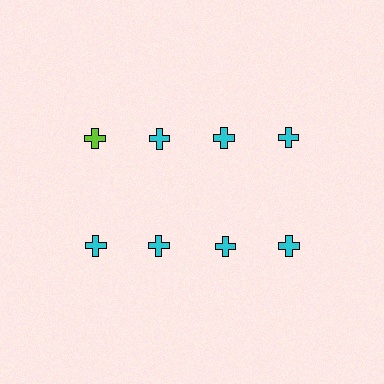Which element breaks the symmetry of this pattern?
The lime cross in the top row, leftmost column breaks the symmetry. All other shapes are cyan crosses.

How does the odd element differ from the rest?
It has a different color: lime instead of cyan.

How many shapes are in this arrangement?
There are 8 shapes arranged in a grid pattern.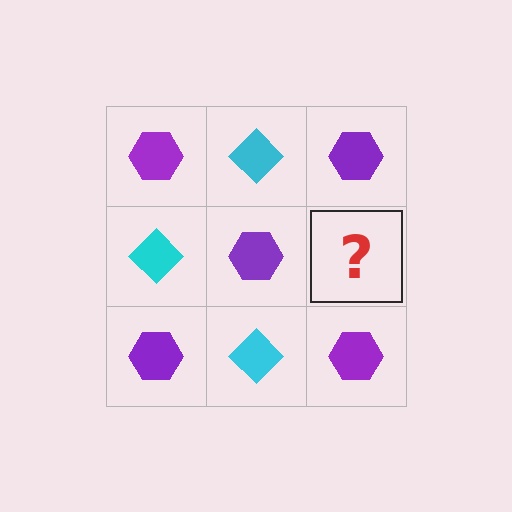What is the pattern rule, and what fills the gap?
The rule is that it alternates purple hexagon and cyan diamond in a checkerboard pattern. The gap should be filled with a cyan diamond.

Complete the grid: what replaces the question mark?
The question mark should be replaced with a cyan diamond.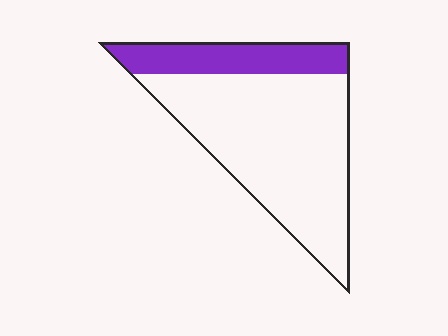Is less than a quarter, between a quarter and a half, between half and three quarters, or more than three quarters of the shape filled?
Less than a quarter.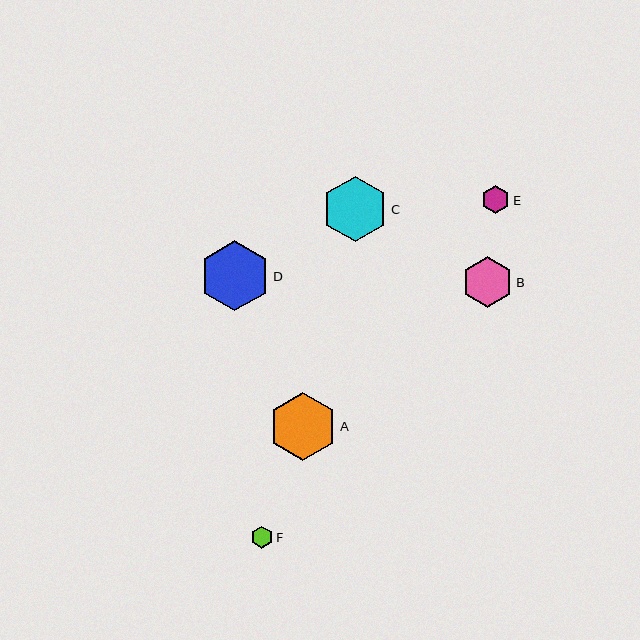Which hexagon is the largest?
Hexagon D is the largest with a size of approximately 70 pixels.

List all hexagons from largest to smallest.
From largest to smallest: D, A, C, B, E, F.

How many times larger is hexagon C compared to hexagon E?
Hexagon C is approximately 2.3 times the size of hexagon E.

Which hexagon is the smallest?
Hexagon F is the smallest with a size of approximately 22 pixels.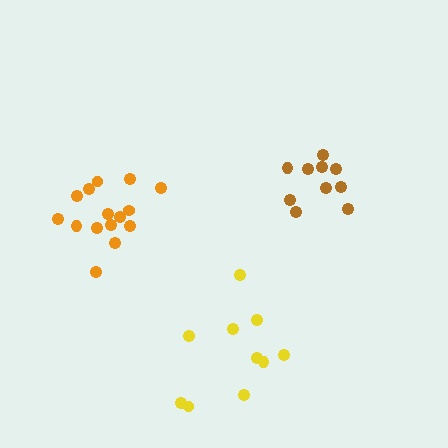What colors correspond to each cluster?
The clusters are colored: brown, orange, yellow.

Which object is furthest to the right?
The brown cluster is rightmost.